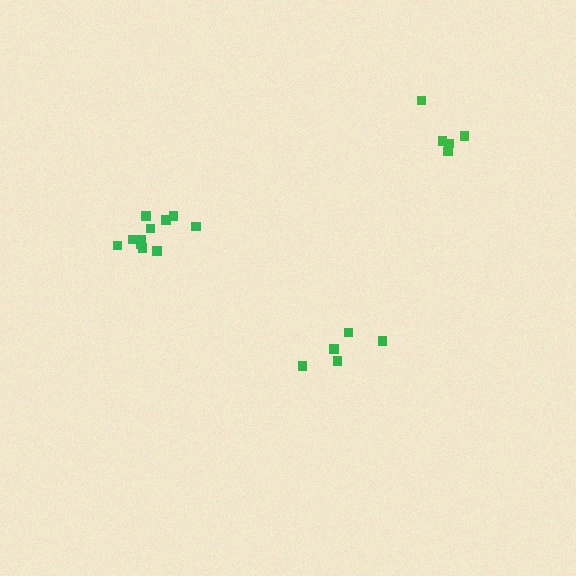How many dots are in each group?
Group 1: 5 dots, Group 2: 5 dots, Group 3: 11 dots (21 total).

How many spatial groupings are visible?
There are 3 spatial groupings.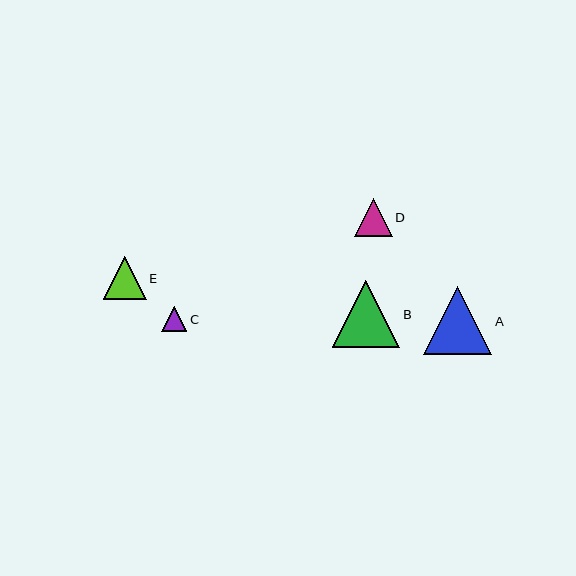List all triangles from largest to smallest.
From largest to smallest: A, B, E, D, C.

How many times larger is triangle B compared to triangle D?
Triangle B is approximately 1.8 times the size of triangle D.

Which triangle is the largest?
Triangle A is the largest with a size of approximately 68 pixels.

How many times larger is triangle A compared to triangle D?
Triangle A is approximately 1.8 times the size of triangle D.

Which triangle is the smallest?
Triangle C is the smallest with a size of approximately 25 pixels.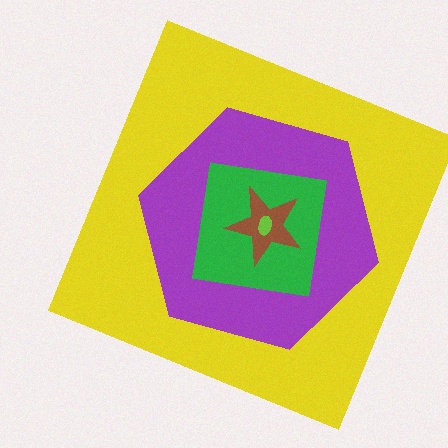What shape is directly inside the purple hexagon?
The green square.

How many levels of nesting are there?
5.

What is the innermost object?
The lime ellipse.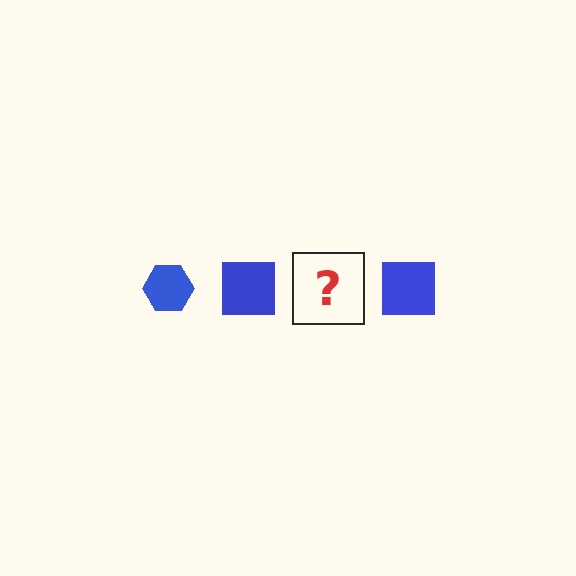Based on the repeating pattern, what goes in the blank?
The blank should be a blue hexagon.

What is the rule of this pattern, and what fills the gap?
The rule is that the pattern cycles through hexagon, square shapes in blue. The gap should be filled with a blue hexagon.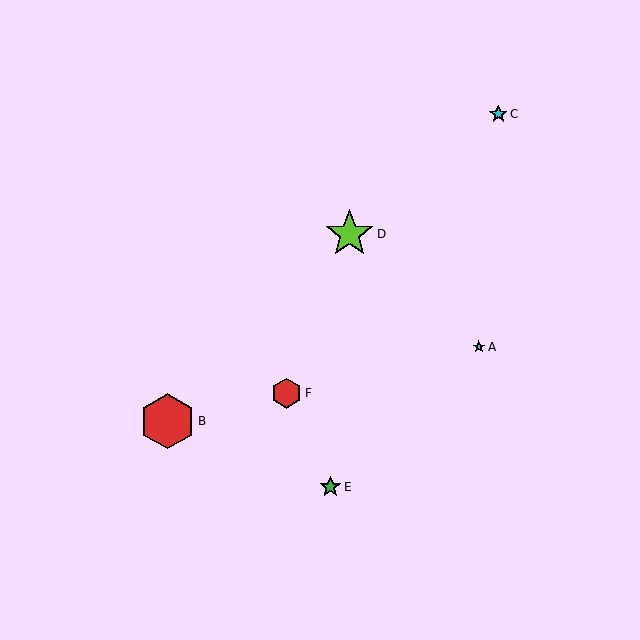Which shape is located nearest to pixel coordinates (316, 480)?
The green star (labeled E) at (330, 487) is nearest to that location.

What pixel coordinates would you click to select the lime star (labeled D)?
Click at (350, 234) to select the lime star D.